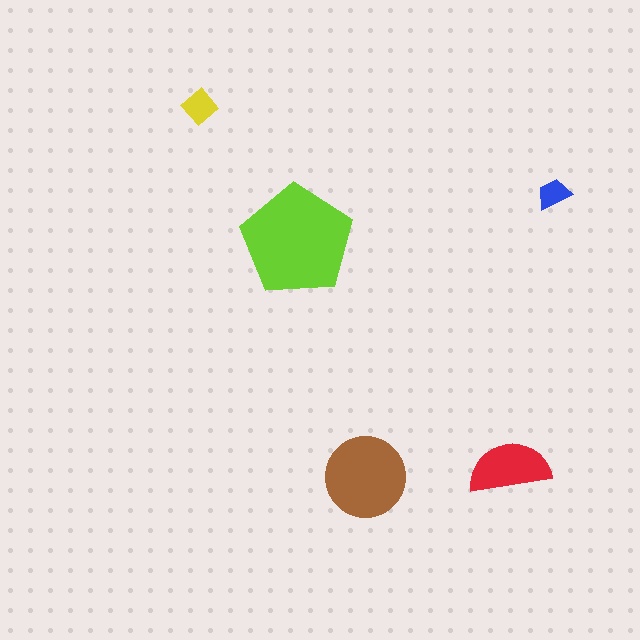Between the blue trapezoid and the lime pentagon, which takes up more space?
The lime pentagon.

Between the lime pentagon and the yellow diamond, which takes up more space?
The lime pentagon.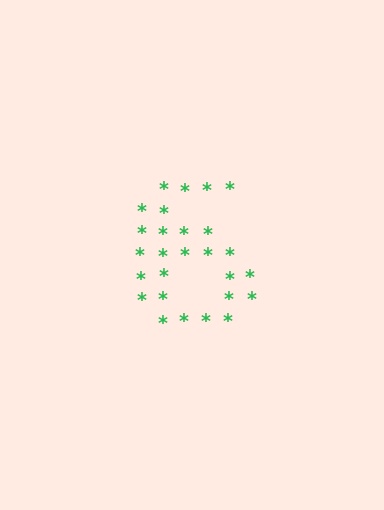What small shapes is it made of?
It is made of small asterisks.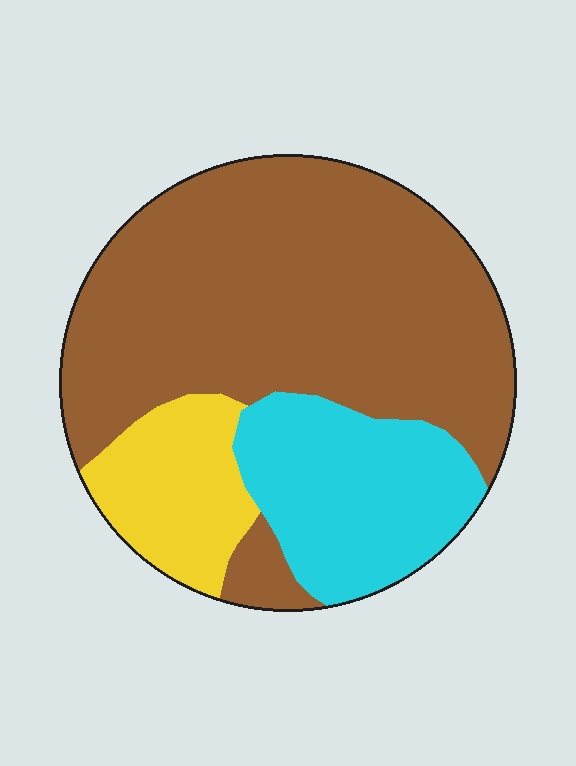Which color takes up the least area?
Yellow, at roughly 15%.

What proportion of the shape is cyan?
Cyan covers roughly 20% of the shape.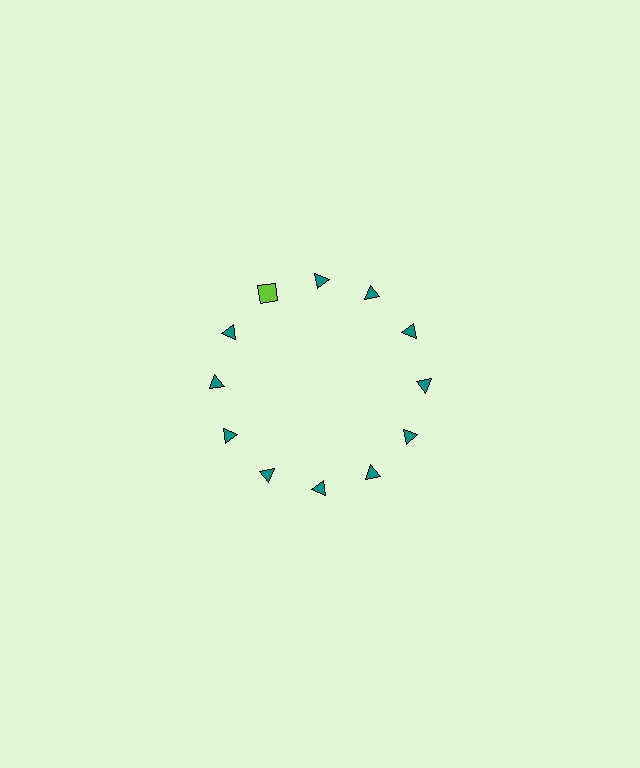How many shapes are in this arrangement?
There are 12 shapes arranged in a ring pattern.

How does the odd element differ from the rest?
It differs in both color (lime instead of teal) and shape (square instead of triangle).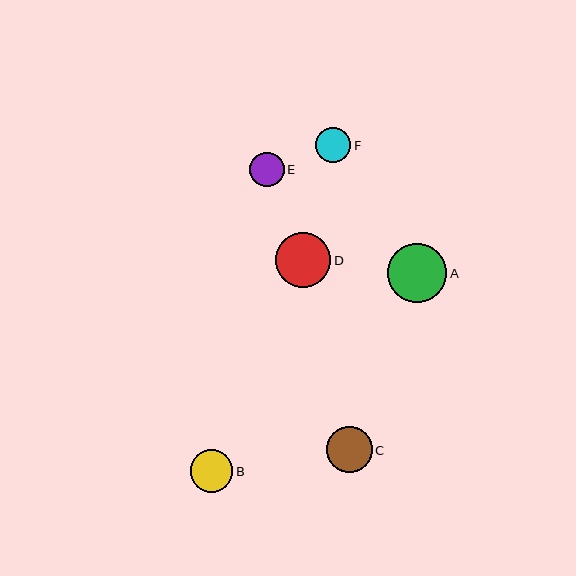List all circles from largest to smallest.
From largest to smallest: A, D, C, B, F, E.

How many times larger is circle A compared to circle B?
Circle A is approximately 1.4 times the size of circle B.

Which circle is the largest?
Circle A is the largest with a size of approximately 59 pixels.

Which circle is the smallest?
Circle E is the smallest with a size of approximately 35 pixels.